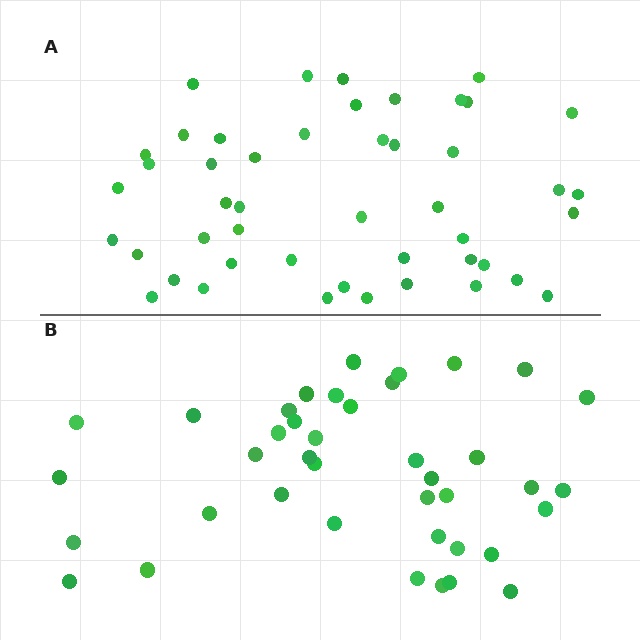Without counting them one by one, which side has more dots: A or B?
Region A (the top region) has more dots.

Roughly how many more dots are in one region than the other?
Region A has roughly 8 or so more dots than region B.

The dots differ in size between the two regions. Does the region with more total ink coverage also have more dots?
No. Region B has more total ink coverage because its dots are larger, but region A actually contains more individual dots. Total area can be misleading — the number of items is what matters here.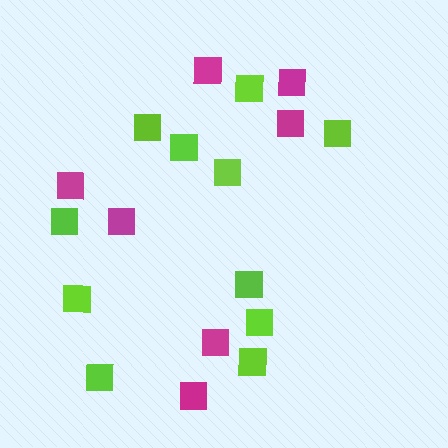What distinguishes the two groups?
There are 2 groups: one group of lime squares (11) and one group of magenta squares (7).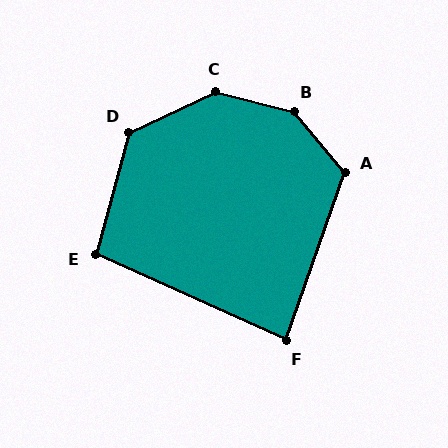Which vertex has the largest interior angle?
B, at approximately 145 degrees.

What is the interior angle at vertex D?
Approximately 130 degrees (obtuse).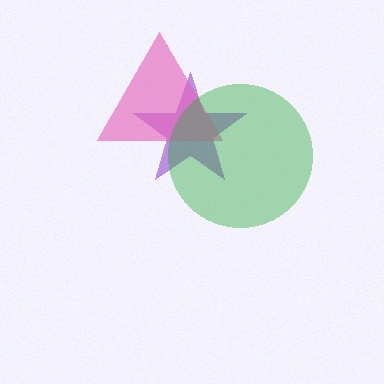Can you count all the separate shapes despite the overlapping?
Yes, there are 3 separate shapes.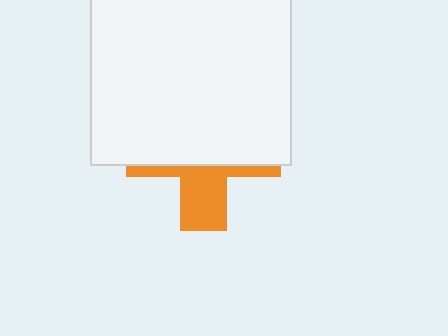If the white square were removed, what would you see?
You would see the complete orange cross.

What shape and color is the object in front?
The object in front is a white square.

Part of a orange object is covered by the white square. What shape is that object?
It is a cross.